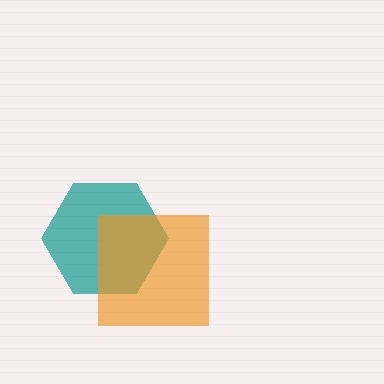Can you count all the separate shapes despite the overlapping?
Yes, there are 2 separate shapes.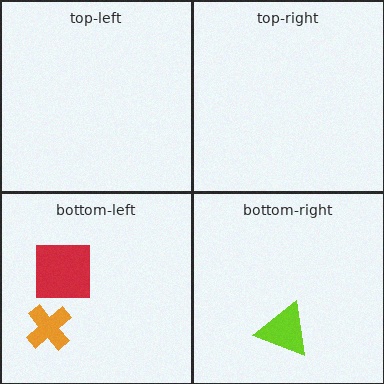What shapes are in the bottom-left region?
The red square, the orange cross.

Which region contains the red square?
The bottom-left region.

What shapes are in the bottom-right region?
The lime triangle.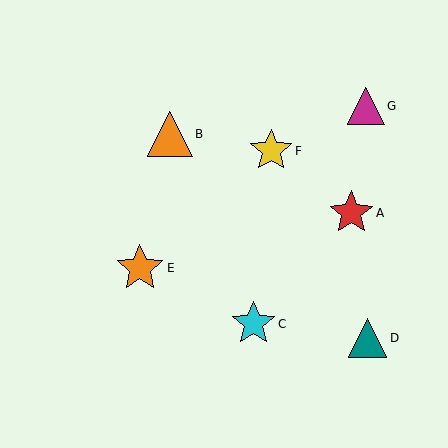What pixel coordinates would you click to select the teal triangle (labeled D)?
Click at (368, 338) to select the teal triangle D.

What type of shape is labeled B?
Shape B is an orange triangle.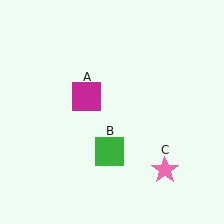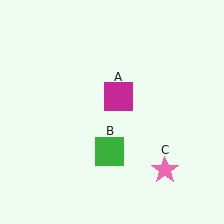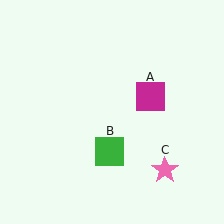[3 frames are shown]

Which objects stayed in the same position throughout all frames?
Green square (object B) and pink star (object C) remained stationary.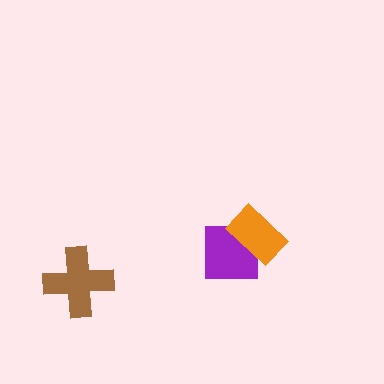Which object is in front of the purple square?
The orange rectangle is in front of the purple square.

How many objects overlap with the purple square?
1 object overlaps with the purple square.